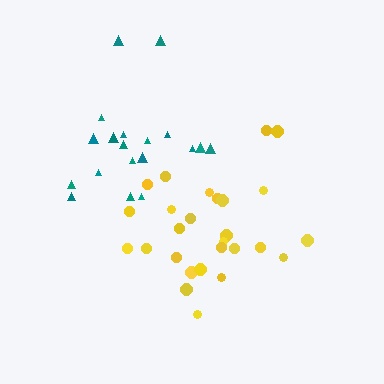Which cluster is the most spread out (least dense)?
Teal.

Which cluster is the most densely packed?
Yellow.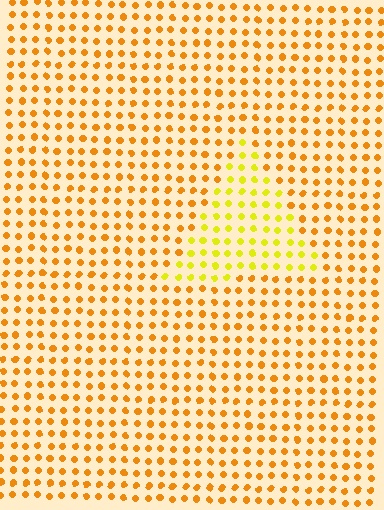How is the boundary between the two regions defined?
The boundary is defined purely by a slight shift in hue (about 31 degrees). Spacing, size, and orientation are identical on both sides.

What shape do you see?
I see a triangle.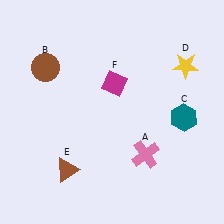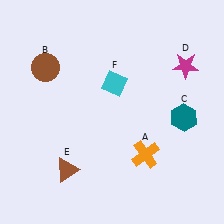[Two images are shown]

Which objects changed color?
A changed from pink to orange. D changed from yellow to magenta. F changed from magenta to cyan.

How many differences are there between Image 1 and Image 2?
There are 3 differences between the two images.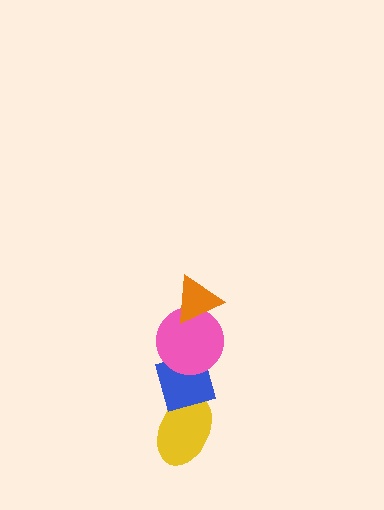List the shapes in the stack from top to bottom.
From top to bottom: the orange triangle, the pink circle, the blue square, the yellow ellipse.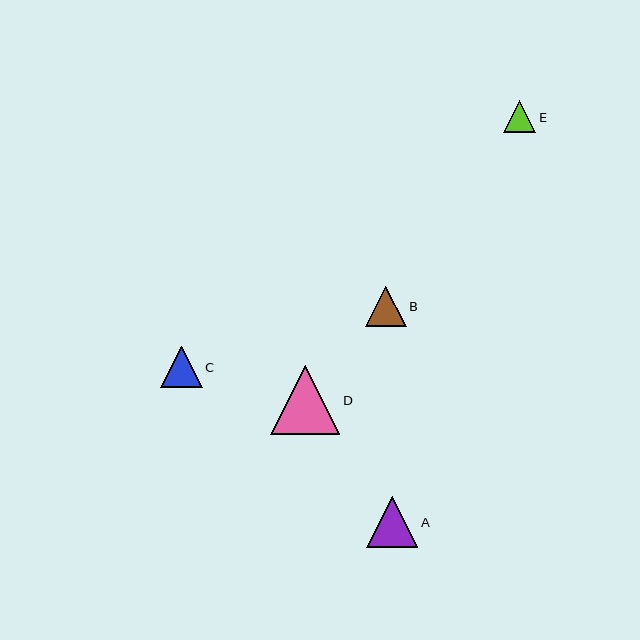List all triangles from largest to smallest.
From largest to smallest: D, A, C, B, E.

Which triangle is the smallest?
Triangle E is the smallest with a size of approximately 32 pixels.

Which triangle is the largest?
Triangle D is the largest with a size of approximately 69 pixels.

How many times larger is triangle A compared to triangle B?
Triangle A is approximately 1.3 times the size of triangle B.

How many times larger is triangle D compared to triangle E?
Triangle D is approximately 2.2 times the size of triangle E.